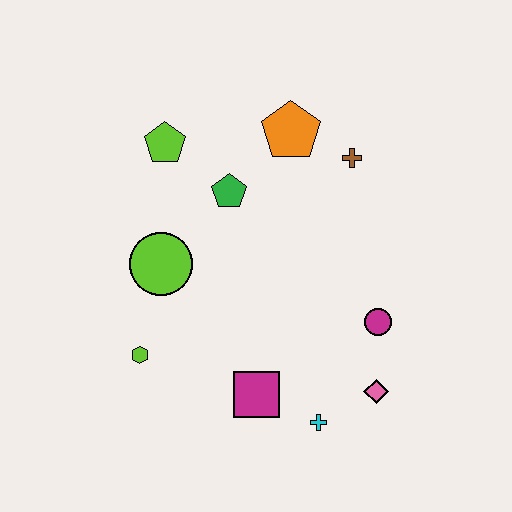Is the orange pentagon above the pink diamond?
Yes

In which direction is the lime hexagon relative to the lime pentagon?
The lime hexagon is below the lime pentagon.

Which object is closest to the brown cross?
The orange pentagon is closest to the brown cross.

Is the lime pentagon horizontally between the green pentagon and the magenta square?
No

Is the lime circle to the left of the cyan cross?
Yes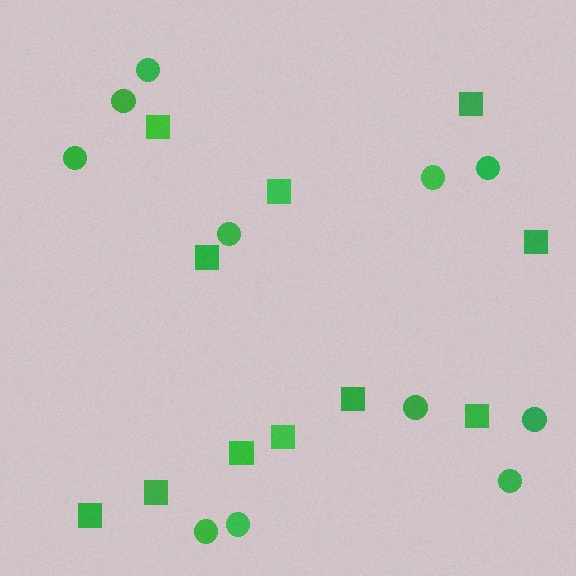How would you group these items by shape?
There are 2 groups: one group of squares (11) and one group of circles (11).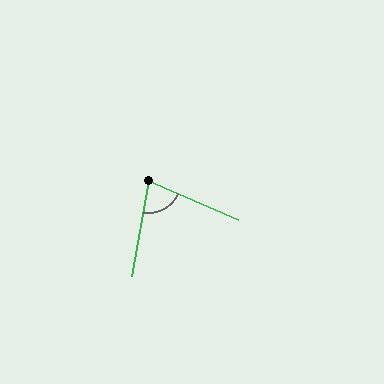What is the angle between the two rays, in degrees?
Approximately 76 degrees.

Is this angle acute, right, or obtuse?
It is acute.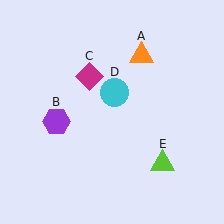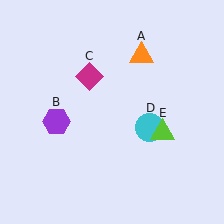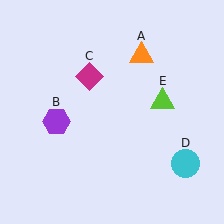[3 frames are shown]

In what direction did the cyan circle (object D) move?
The cyan circle (object D) moved down and to the right.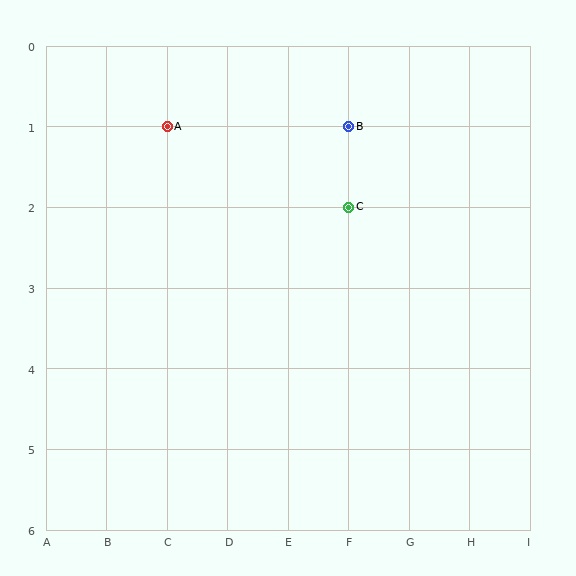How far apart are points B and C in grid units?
Points B and C are 1 row apart.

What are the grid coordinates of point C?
Point C is at grid coordinates (F, 2).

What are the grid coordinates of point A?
Point A is at grid coordinates (C, 1).